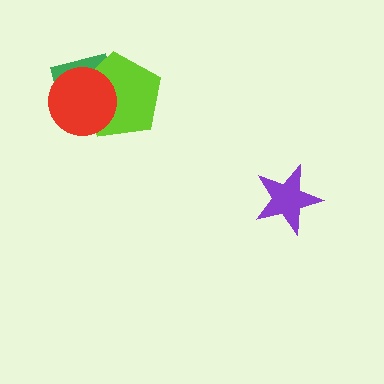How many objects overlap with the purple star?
0 objects overlap with the purple star.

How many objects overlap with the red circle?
2 objects overlap with the red circle.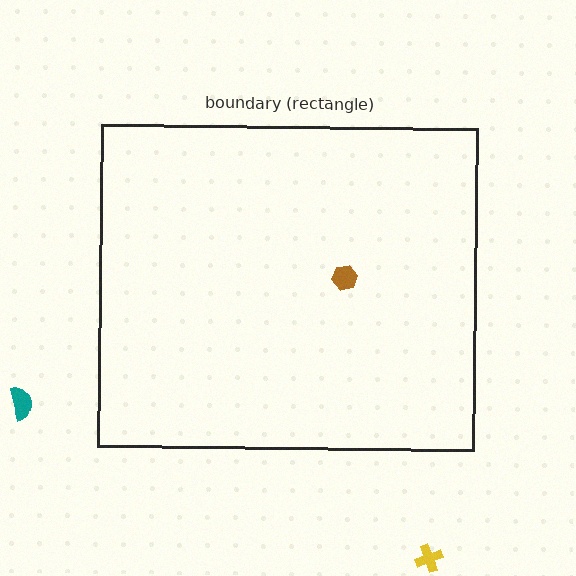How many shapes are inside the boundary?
1 inside, 2 outside.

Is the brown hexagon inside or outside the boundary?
Inside.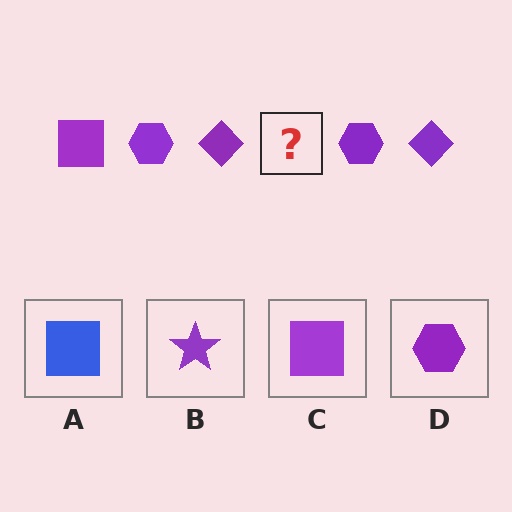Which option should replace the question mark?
Option C.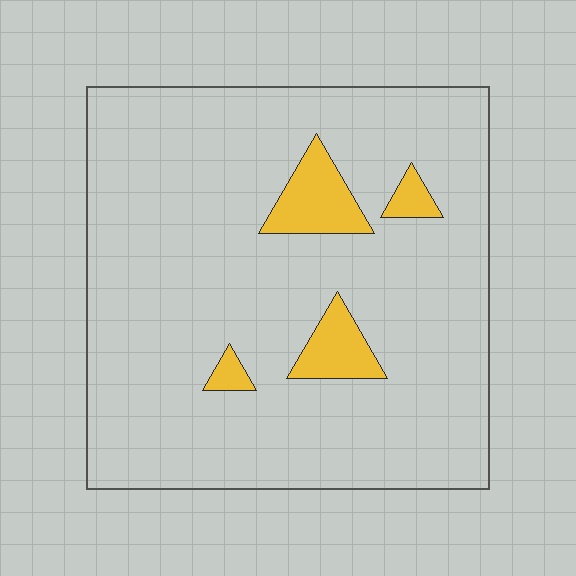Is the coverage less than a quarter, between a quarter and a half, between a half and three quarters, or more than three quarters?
Less than a quarter.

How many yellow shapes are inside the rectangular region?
4.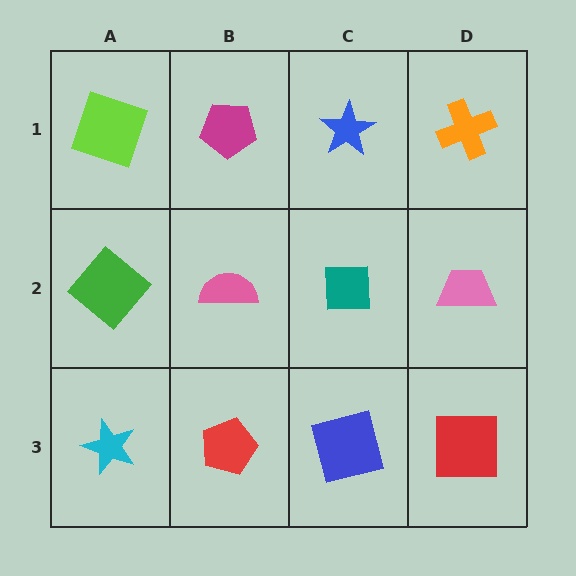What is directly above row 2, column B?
A magenta pentagon.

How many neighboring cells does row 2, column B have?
4.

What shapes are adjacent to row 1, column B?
A pink semicircle (row 2, column B), a lime square (row 1, column A), a blue star (row 1, column C).